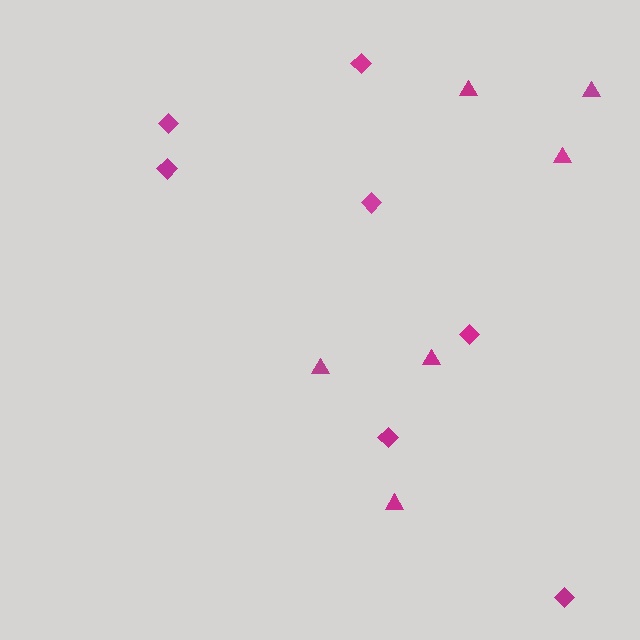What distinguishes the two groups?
There are 2 groups: one group of triangles (6) and one group of diamonds (7).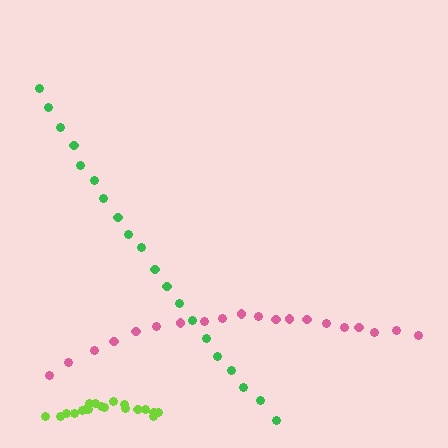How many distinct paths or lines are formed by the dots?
There are 3 distinct paths.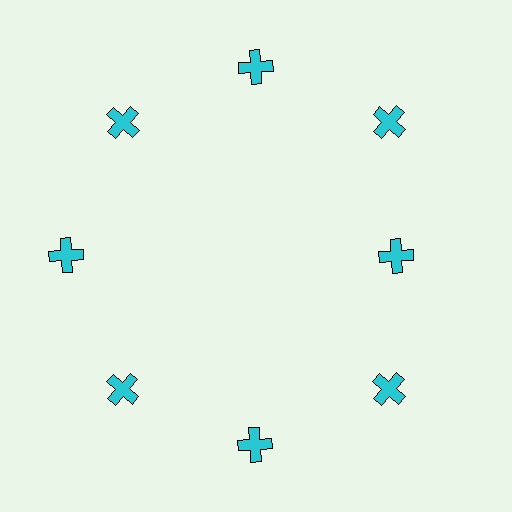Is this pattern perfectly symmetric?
No. The 8 cyan crosses are arranged in a ring, but one element near the 3 o'clock position is pulled inward toward the center, breaking the 8-fold rotational symmetry.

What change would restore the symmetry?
The symmetry would be restored by moving it outward, back onto the ring so that all 8 crosses sit at equal angles and equal distance from the center.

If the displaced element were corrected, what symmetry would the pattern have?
It would have 8-fold rotational symmetry — the pattern would map onto itself every 45 degrees.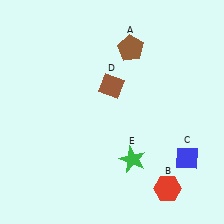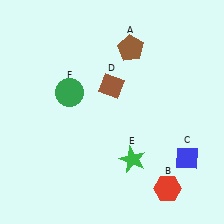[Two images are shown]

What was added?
A green circle (F) was added in Image 2.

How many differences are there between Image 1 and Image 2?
There is 1 difference between the two images.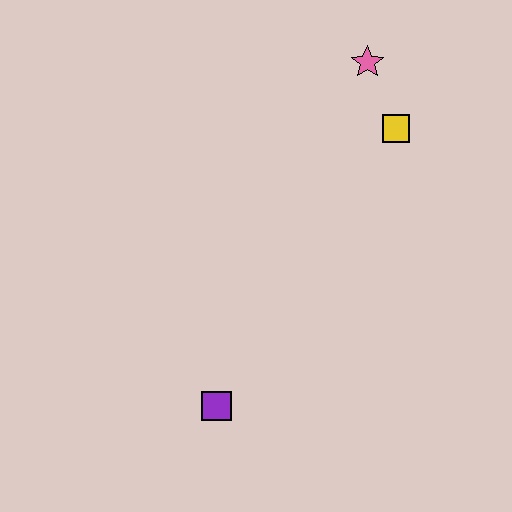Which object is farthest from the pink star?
The purple square is farthest from the pink star.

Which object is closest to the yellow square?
The pink star is closest to the yellow square.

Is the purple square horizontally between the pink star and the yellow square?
No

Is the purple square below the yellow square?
Yes